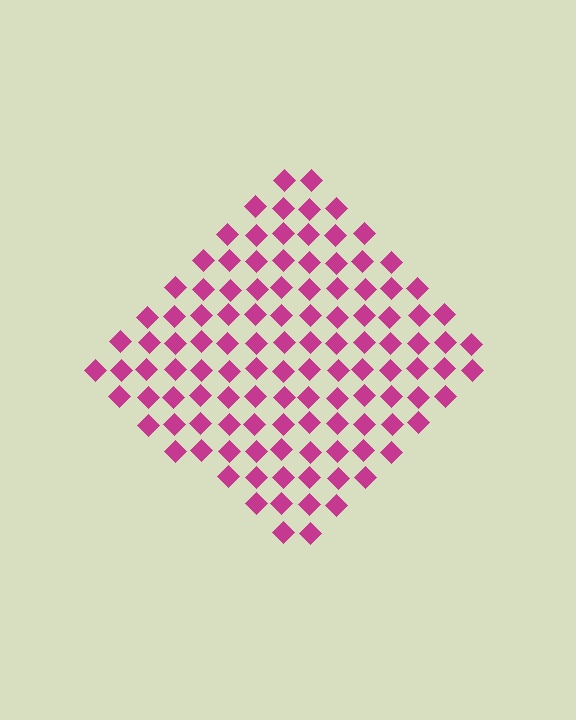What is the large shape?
The large shape is a diamond.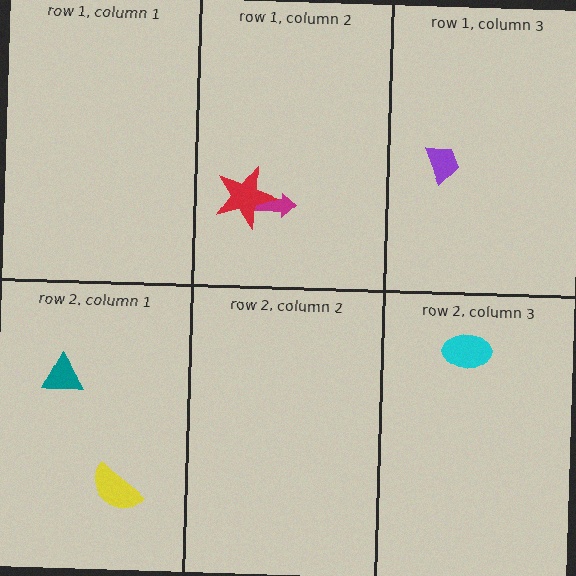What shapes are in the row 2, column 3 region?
The cyan ellipse.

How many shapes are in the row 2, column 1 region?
2.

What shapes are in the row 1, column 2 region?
The magenta arrow, the red star.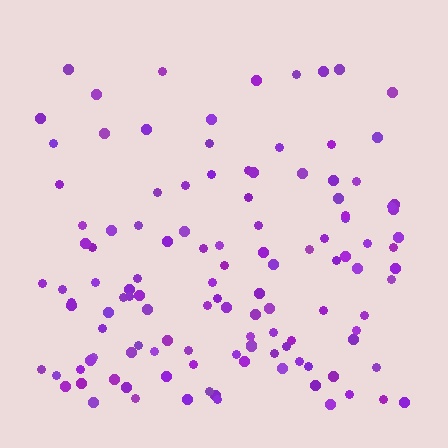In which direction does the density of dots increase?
From top to bottom, with the bottom side densest.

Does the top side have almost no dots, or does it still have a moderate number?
Still a moderate number, just noticeably fewer than the bottom.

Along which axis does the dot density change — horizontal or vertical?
Vertical.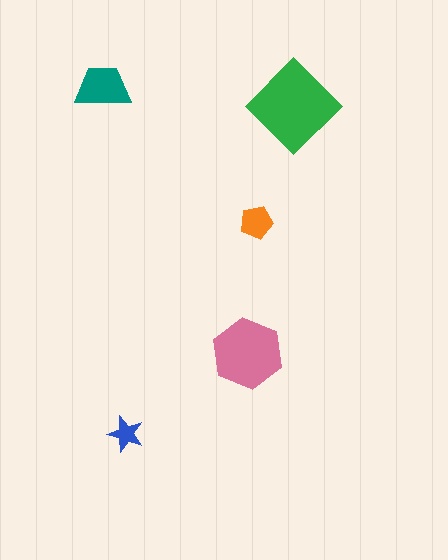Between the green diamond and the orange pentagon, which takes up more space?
The green diamond.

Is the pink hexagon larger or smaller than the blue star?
Larger.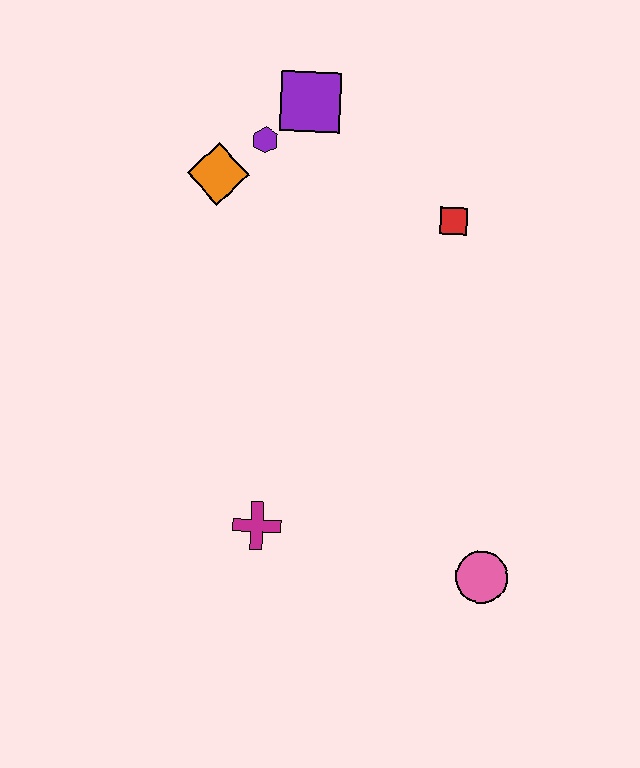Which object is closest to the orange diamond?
The purple hexagon is closest to the orange diamond.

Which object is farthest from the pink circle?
The purple square is farthest from the pink circle.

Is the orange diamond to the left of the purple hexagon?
Yes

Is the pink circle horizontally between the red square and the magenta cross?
No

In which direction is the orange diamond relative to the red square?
The orange diamond is to the left of the red square.